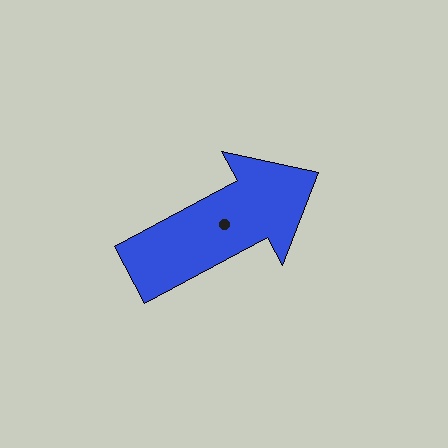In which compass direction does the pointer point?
Northeast.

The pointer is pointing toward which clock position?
Roughly 2 o'clock.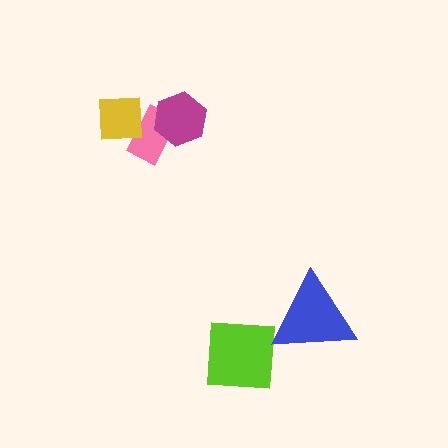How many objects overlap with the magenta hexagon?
1 object overlaps with the magenta hexagon.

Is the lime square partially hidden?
Yes, it is partially covered by another shape.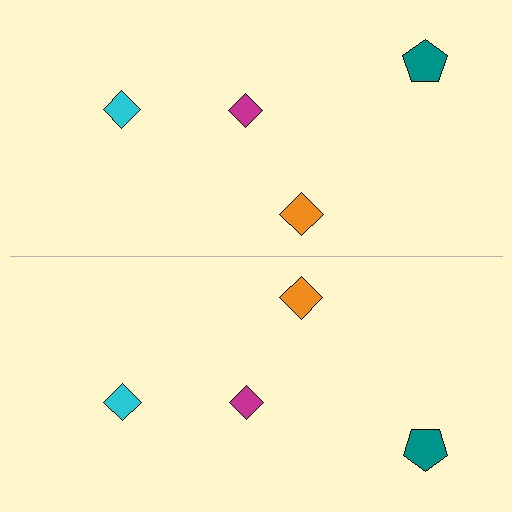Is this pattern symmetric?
Yes, this pattern has bilateral (reflection) symmetry.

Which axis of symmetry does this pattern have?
The pattern has a horizontal axis of symmetry running through the center of the image.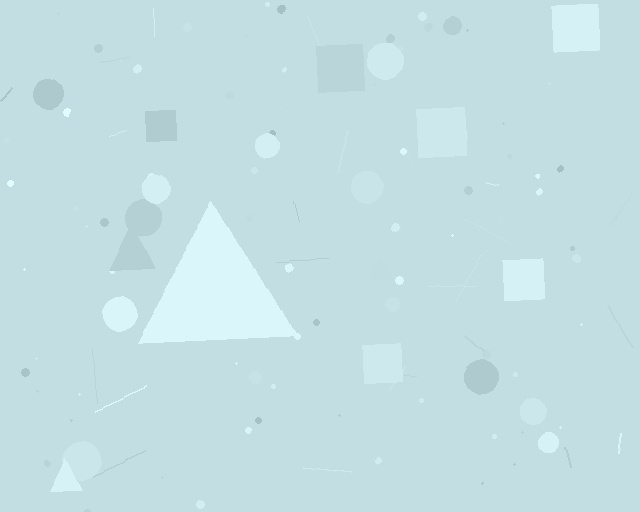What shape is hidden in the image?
A triangle is hidden in the image.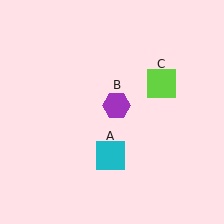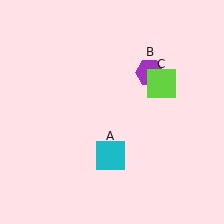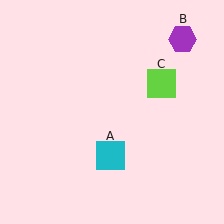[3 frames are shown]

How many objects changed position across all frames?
1 object changed position: purple hexagon (object B).